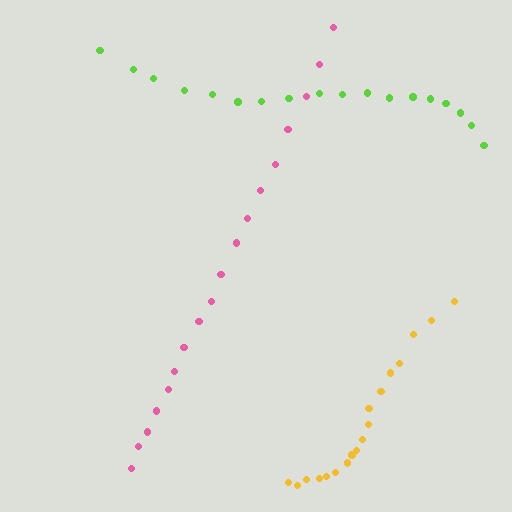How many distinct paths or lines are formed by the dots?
There are 3 distinct paths.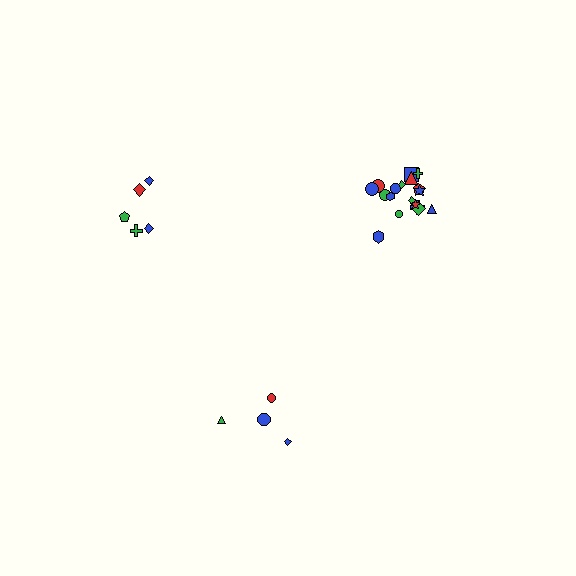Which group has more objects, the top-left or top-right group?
The top-right group.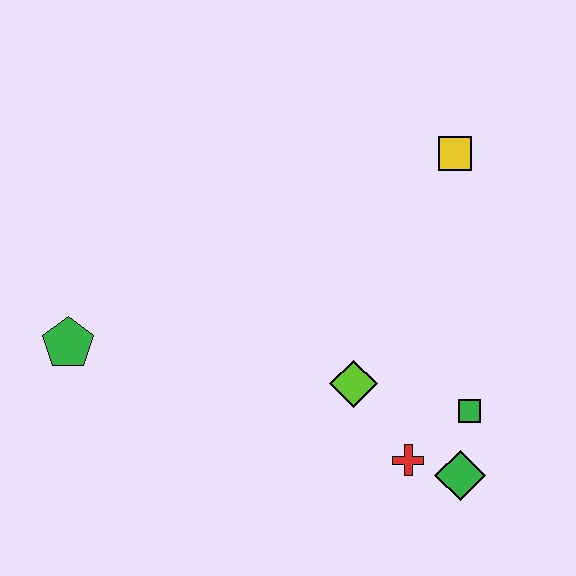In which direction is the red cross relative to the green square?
The red cross is to the left of the green square.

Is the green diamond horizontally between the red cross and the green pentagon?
No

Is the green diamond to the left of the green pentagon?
No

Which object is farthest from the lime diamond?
The green pentagon is farthest from the lime diamond.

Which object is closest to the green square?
The green diamond is closest to the green square.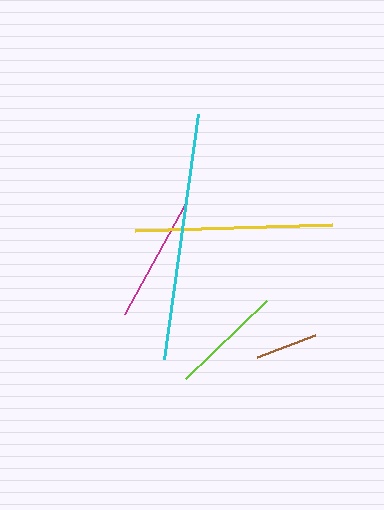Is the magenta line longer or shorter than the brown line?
The magenta line is longer than the brown line.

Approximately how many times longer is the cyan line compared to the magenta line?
The cyan line is approximately 2.0 times the length of the magenta line.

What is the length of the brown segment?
The brown segment is approximately 62 pixels long.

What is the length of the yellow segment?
The yellow segment is approximately 197 pixels long.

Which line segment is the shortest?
The brown line is the shortest at approximately 62 pixels.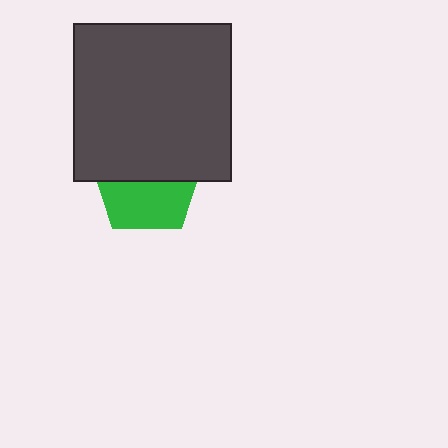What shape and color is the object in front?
The object in front is a dark gray square.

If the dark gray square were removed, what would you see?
You would see the complete green pentagon.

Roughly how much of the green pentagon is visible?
About half of it is visible (roughly 49%).